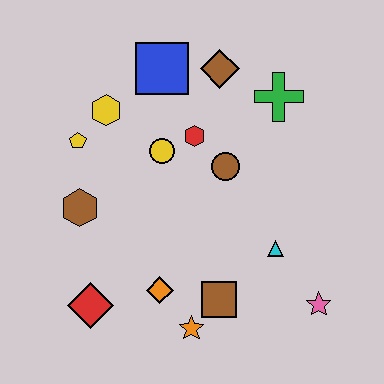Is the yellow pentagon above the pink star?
Yes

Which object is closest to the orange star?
The brown square is closest to the orange star.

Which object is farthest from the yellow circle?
The pink star is farthest from the yellow circle.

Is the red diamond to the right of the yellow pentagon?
Yes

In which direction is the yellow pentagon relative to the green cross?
The yellow pentagon is to the left of the green cross.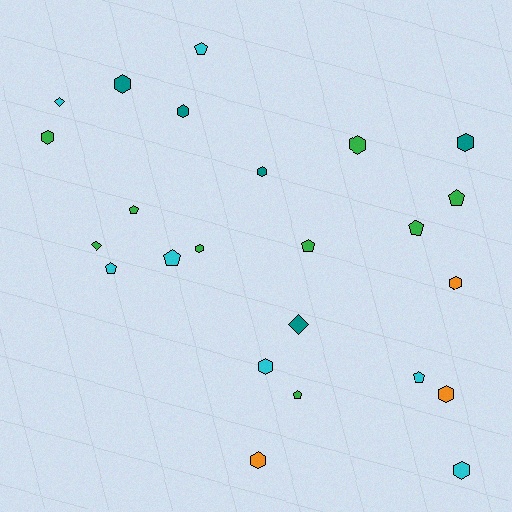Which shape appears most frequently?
Hexagon, with 12 objects.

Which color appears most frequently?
Green, with 9 objects.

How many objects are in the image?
There are 24 objects.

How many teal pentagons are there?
There are no teal pentagons.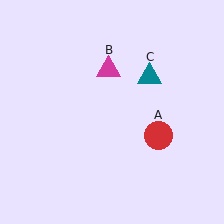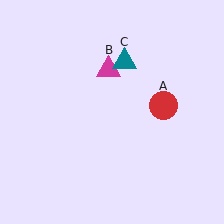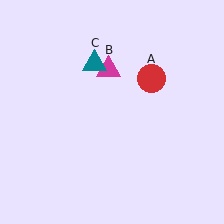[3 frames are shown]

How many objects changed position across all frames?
2 objects changed position: red circle (object A), teal triangle (object C).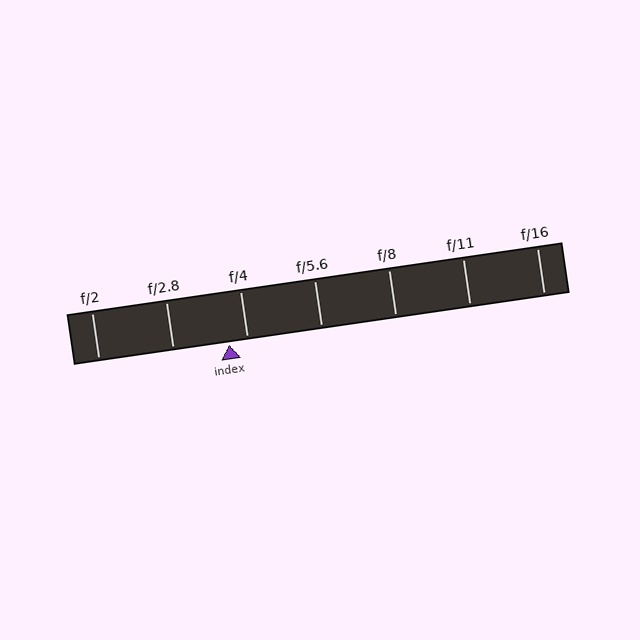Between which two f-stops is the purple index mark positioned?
The index mark is between f/2.8 and f/4.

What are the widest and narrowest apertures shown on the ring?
The widest aperture shown is f/2 and the narrowest is f/16.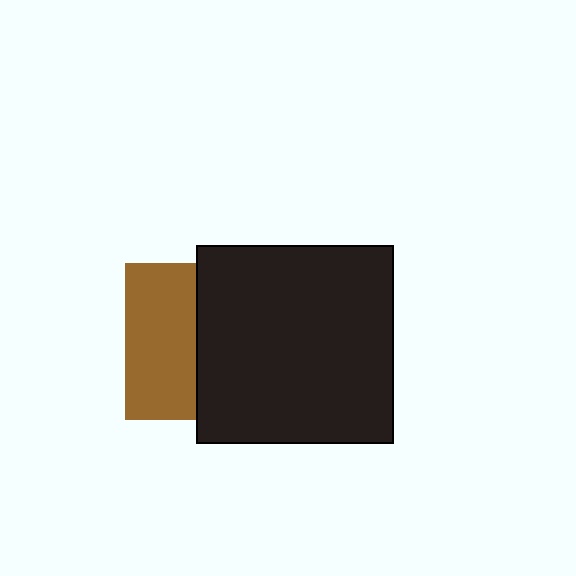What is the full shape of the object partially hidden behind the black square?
The partially hidden object is a brown square.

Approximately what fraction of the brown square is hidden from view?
Roughly 56% of the brown square is hidden behind the black square.